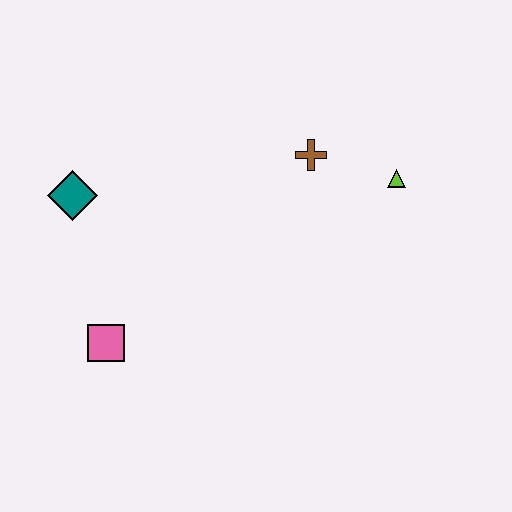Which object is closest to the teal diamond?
The pink square is closest to the teal diamond.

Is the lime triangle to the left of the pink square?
No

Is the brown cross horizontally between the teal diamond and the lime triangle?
Yes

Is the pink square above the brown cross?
No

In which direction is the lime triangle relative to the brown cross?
The lime triangle is to the right of the brown cross.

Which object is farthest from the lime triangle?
The pink square is farthest from the lime triangle.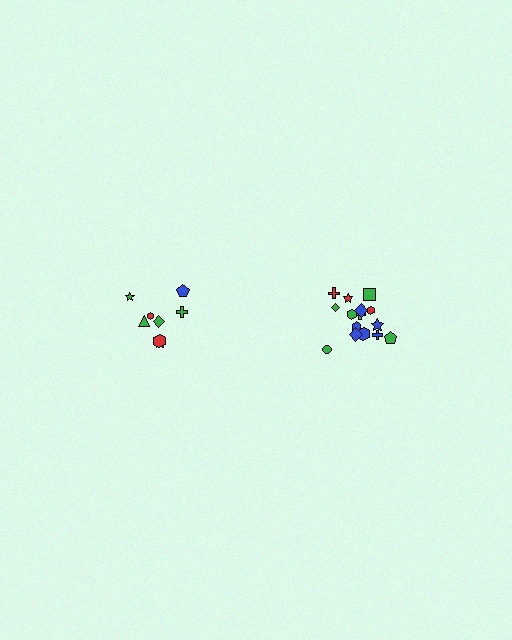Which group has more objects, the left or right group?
The right group.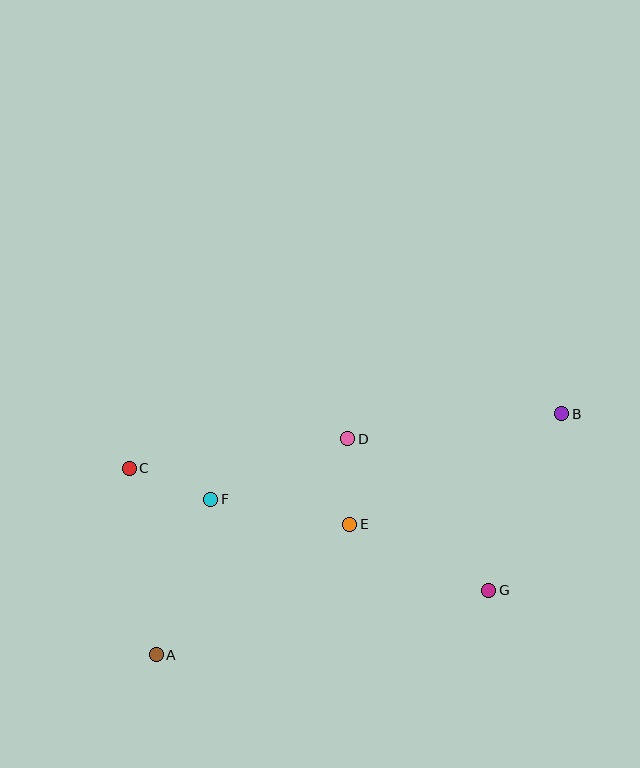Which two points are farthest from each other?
Points A and B are farthest from each other.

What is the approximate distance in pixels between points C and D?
The distance between C and D is approximately 221 pixels.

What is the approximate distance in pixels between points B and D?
The distance between B and D is approximately 215 pixels.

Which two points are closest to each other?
Points D and E are closest to each other.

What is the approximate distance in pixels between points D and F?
The distance between D and F is approximately 150 pixels.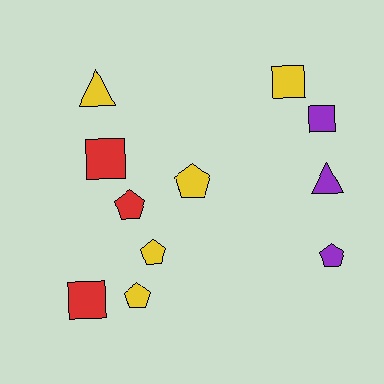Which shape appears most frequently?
Pentagon, with 5 objects.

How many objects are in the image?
There are 11 objects.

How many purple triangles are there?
There is 1 purple triangle.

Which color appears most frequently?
Yellow, with 5 objects.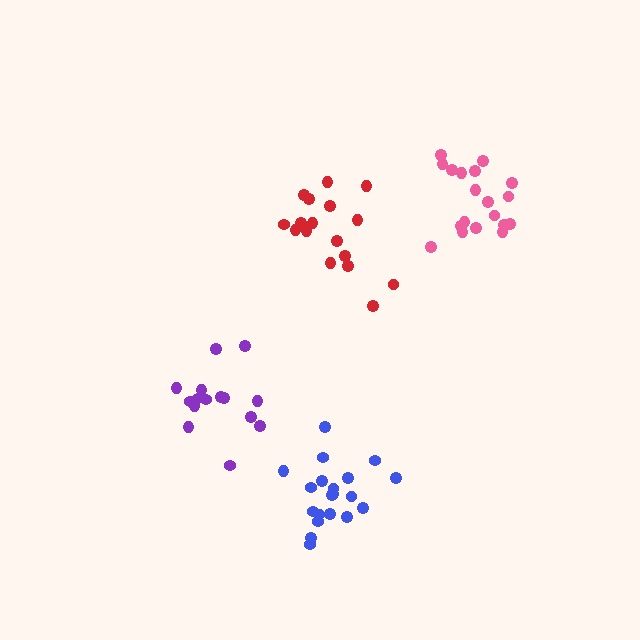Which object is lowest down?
The blue cluster is bottommost.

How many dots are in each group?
Group 1: 19 dots, Group 2: 20 dots, Group 3: 17 dots, Group 4: 15 dots (71 total).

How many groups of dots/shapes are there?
There are 4 groups.